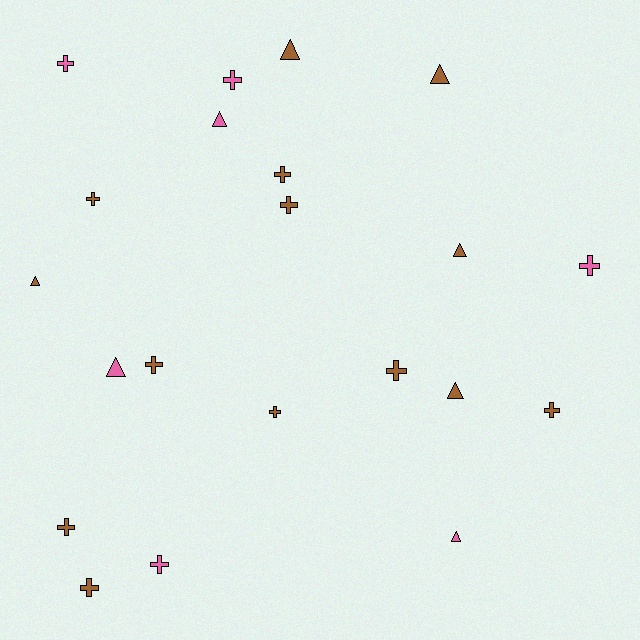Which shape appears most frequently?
Cross, with 13 objects.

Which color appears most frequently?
Brown, with 14 objects.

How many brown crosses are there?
There are 9 brown crosses.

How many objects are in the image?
There are 21 objects.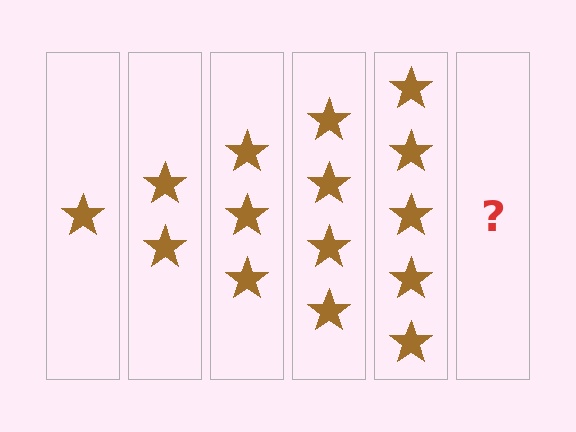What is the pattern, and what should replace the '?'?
The pattern is that each step adds one more star. The '?' should be 6 stars.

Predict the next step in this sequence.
The next step is 6 stars.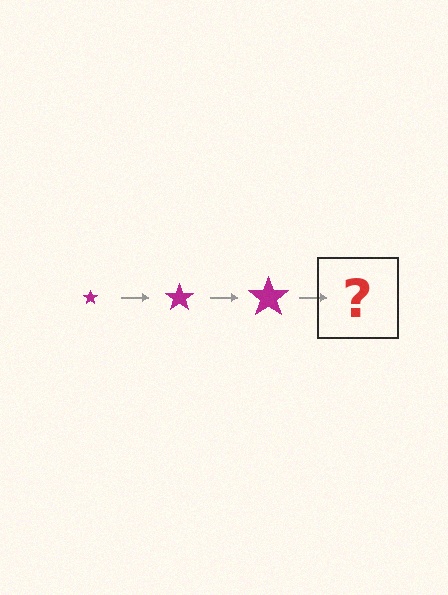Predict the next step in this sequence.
The next step is a magenta star, larger than the previous one.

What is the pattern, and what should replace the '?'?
The pattern is that the star gets progressively larger each step. The '?' should be a magenta star, larger than the previous one.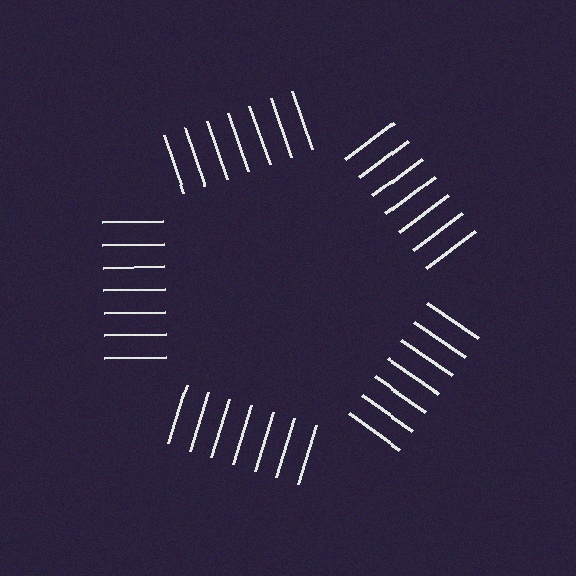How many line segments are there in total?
35 — 7 along each of the 5 edges.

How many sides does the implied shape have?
5 sides — the line-ends trace a pentagon.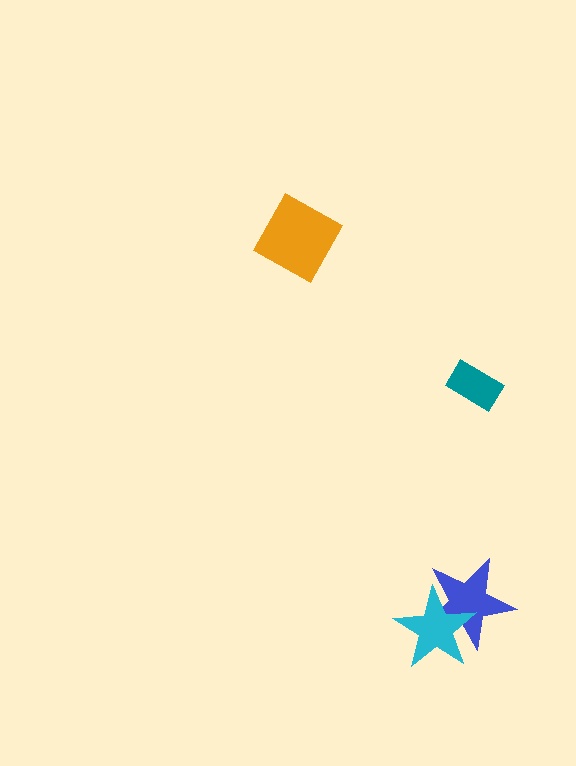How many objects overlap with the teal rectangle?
0 objects overlap with the teal rectangle.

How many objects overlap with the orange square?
0 objects overlap with the orange square.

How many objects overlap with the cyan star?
1 object overlaps with the cyan star.